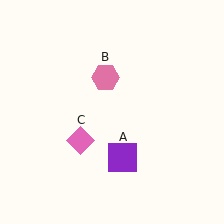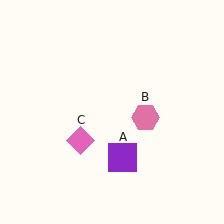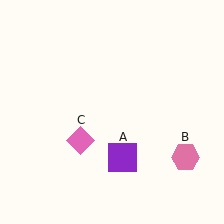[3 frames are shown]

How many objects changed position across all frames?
1 object changed position: pink hexagon (object B).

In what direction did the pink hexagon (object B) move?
The pink hexagon (object B) moved down and to the right.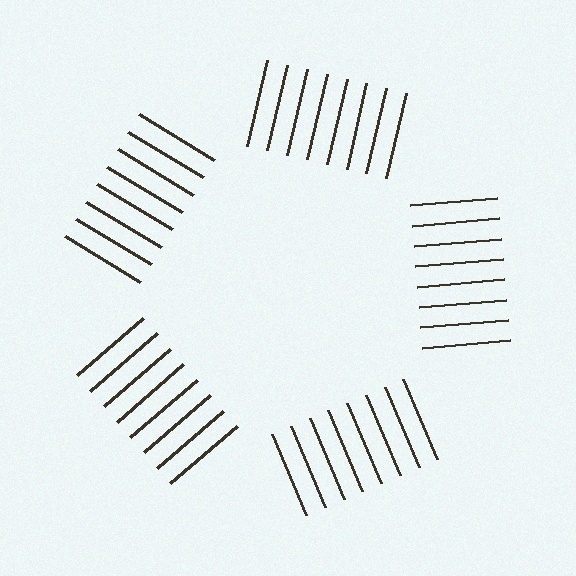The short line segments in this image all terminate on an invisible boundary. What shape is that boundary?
An illusory pentagon — the line segments terminate on its edges but no continuous stroke is drawn.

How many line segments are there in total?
40 — 8 along each of the 5 edges.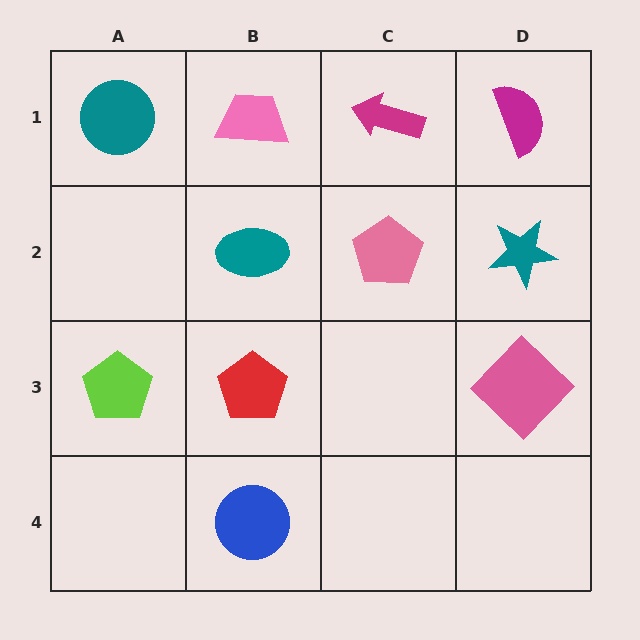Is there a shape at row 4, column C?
No, that cell is empty.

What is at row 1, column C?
A magenta arrow.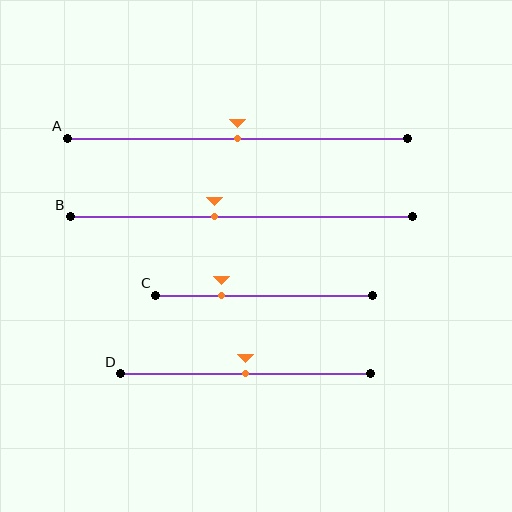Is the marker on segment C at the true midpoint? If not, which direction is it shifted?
No, the marker on segment C is shifted to the left by about 20% of the segment length.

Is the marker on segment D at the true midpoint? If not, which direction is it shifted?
Yes, the marker on segment D is at the true midpoint.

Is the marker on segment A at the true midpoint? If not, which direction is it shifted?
Yes, the marker on segment A is at the true midpoint.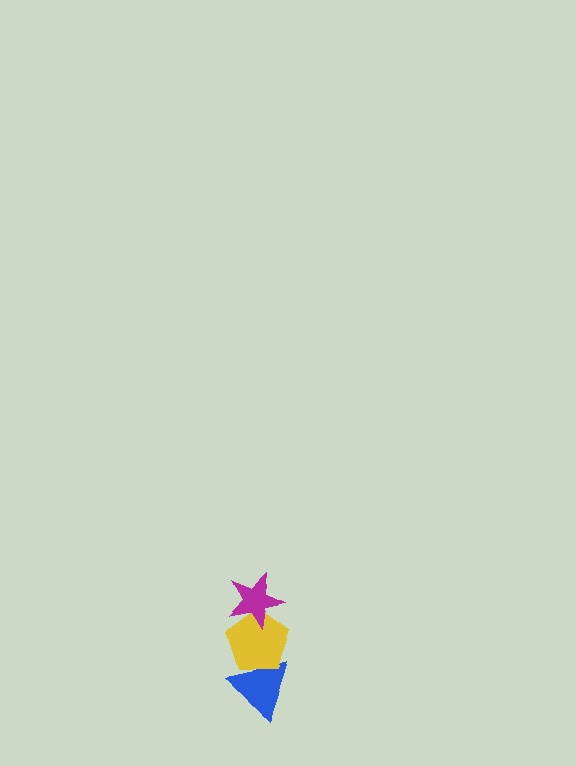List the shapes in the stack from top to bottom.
From top to bottom: the magenta star, the yellow pentagon, the blue triangle.